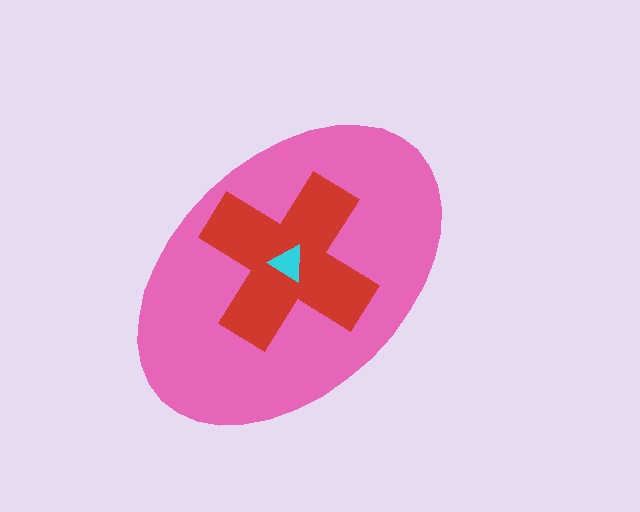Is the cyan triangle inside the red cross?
Yes.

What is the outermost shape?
The pink ellipse.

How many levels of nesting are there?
3.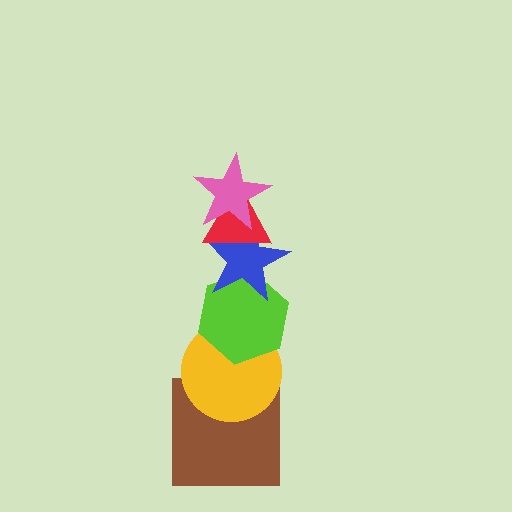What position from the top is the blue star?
The blue star is 3rd from the top.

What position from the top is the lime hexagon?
The lime hexagon is 4th from the top.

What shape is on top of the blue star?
The red triangle is on top of the blue star.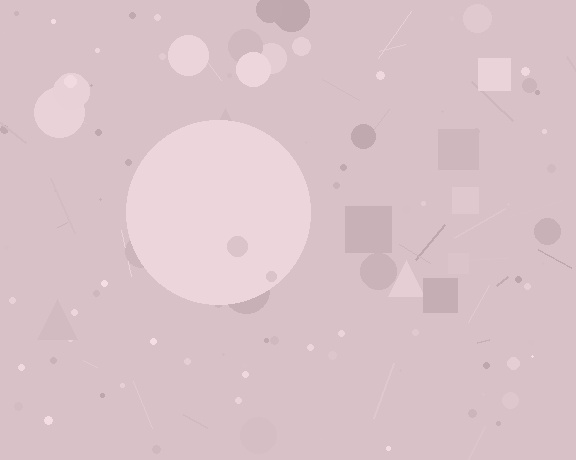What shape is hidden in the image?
A circle is hidden in the image.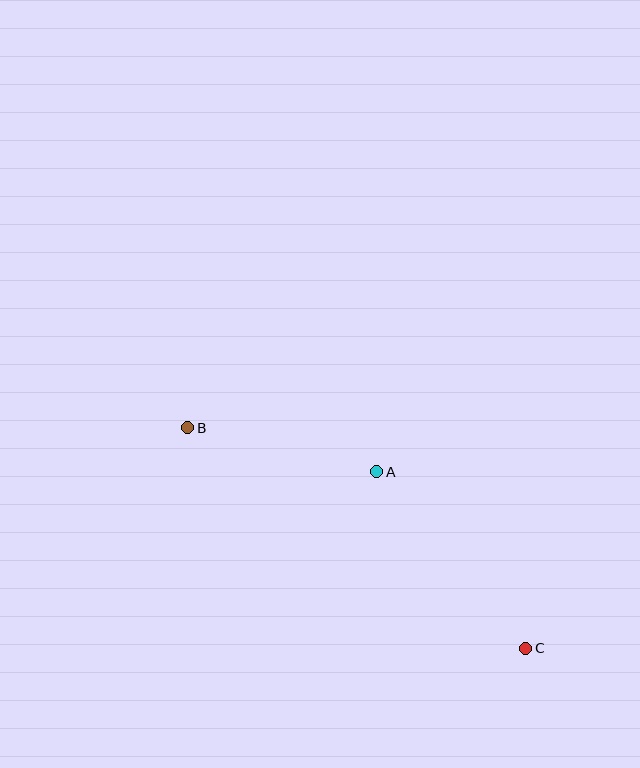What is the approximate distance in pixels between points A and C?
The distance between A and C is approximately 231 pixels.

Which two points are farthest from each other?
Points B and C are farthest from each other.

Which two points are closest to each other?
Points A and B are closest to each other.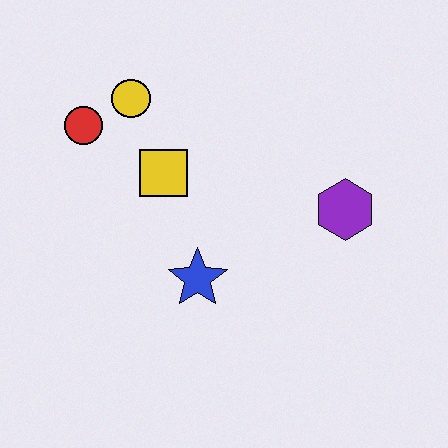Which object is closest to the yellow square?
The yellow circle is closest to the yellow square.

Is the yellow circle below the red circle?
No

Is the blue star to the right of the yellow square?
Yes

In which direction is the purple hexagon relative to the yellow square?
The purple hexagon is to the right of the yellow square.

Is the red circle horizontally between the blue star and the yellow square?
No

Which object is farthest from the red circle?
The purple hexagon is farthest from the red circle.